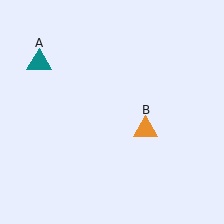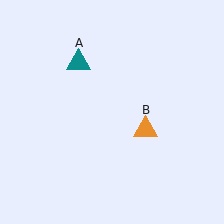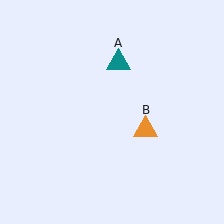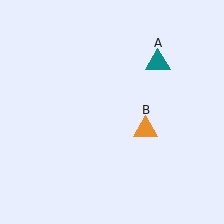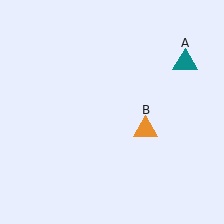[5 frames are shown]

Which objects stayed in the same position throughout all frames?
Orange triangle (object B) remained stationary.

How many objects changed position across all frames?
1 object changed position: teal triangle (object A).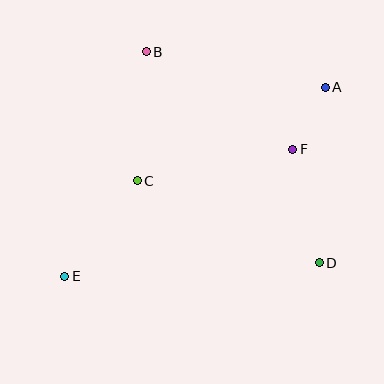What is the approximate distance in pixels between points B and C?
The distance between B and C is approximately 130 pixels.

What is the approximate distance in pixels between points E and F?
The distance between E and F is approximately 261 pixels.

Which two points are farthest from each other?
Points A and E are farthest from each other.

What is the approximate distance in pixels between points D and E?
The distance between D and E is approximately 255 pixels.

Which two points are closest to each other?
Points A and F are closest to each other.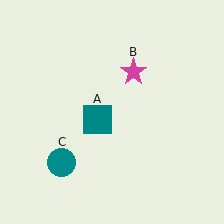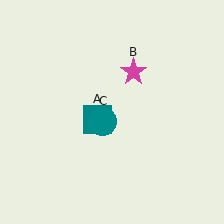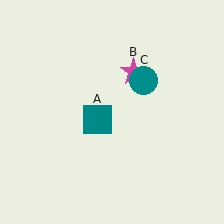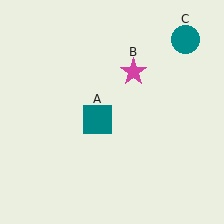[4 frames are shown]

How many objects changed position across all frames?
1 object changed position: teal circle (object C).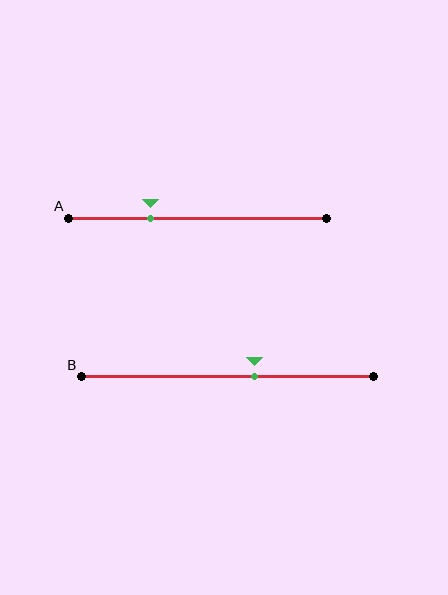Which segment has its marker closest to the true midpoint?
Segment B has its marker closest to the true midpoint.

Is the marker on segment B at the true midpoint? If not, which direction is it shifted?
No, the marker on segment B is shifted to the right by about 9% of the segment length.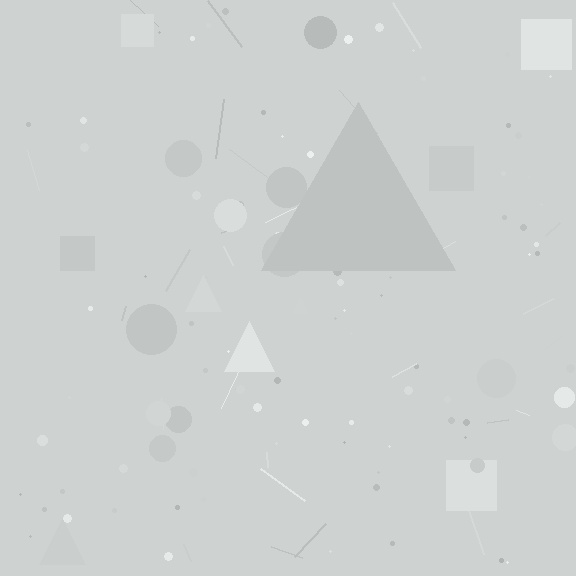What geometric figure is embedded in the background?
A triangle is embedded in the background.